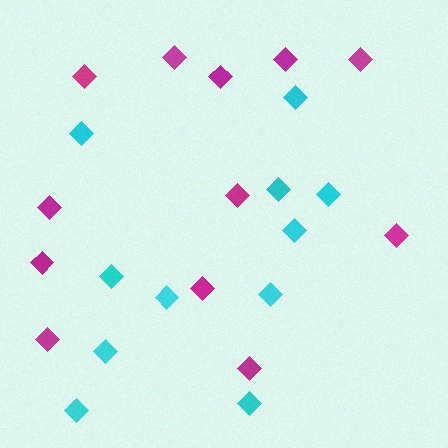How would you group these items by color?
There are 2 groups: one group of magenta diamonds (12) and one group of cyan diamonds (11).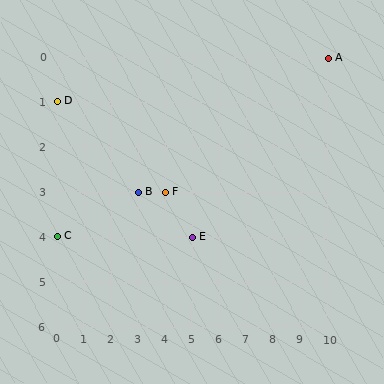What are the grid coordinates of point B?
Point B is at grid coordinates (3, 3).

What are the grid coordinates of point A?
Point A is at grid coordinates (10, 0).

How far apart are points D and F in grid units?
Points D and F are 4 columns and 2 rows apart (about 4.5 grid units diagonally).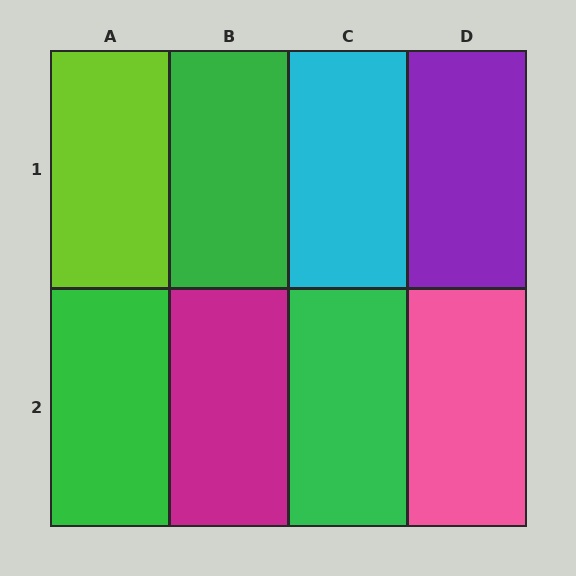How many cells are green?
3 cells are green.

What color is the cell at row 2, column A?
Green.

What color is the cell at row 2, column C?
Green.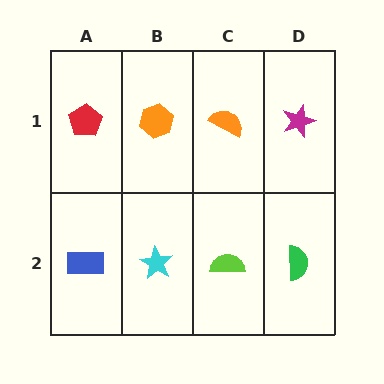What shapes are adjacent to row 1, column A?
A blue rectangle (row 2, column A), an orange hexagon (row 1, column B).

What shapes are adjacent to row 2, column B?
An orange hexagon (row 1, column B), a blue rectangle (row 2, column A), a lime semicircle (row 2, column C).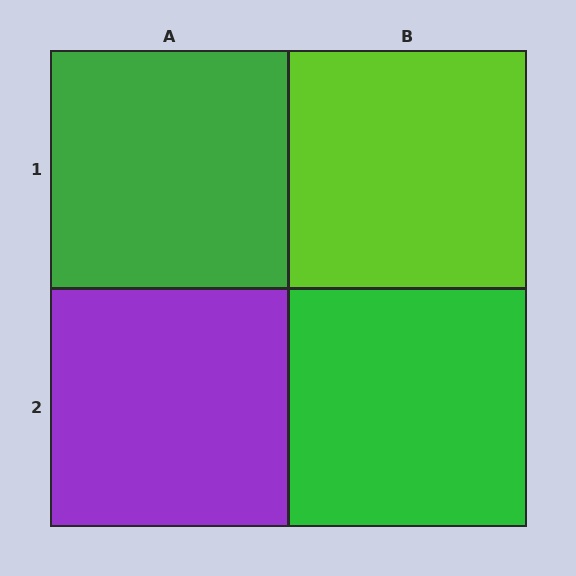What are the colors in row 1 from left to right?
Green, lime.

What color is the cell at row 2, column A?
Purple.